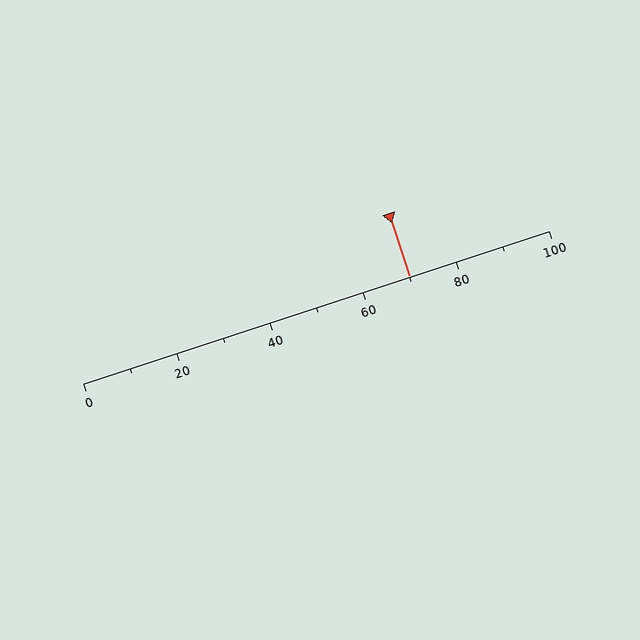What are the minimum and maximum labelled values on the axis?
The axis runs from 0 to 100.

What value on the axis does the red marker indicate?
The marker indicates approximately 70.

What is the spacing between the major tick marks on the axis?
The major ticks are spaced 20 apart.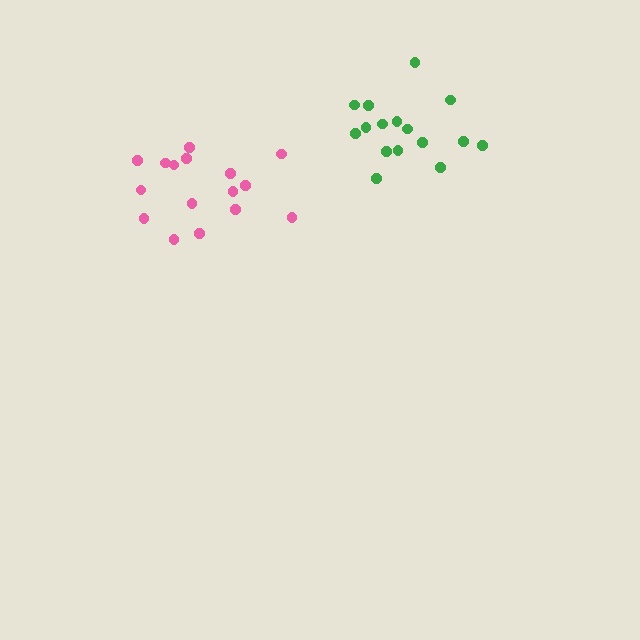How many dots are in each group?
Group 1: 16 dots, Group 2: 17 dots (33 total).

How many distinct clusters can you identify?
There are 2 distinct clusters.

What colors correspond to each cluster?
The clusters are colored: green, pink.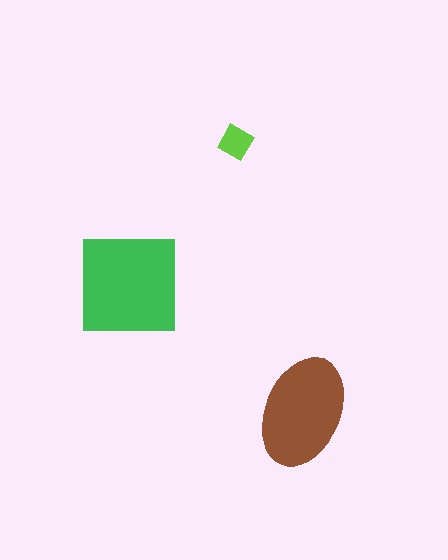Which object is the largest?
The green square.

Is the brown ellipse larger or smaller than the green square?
Smaller.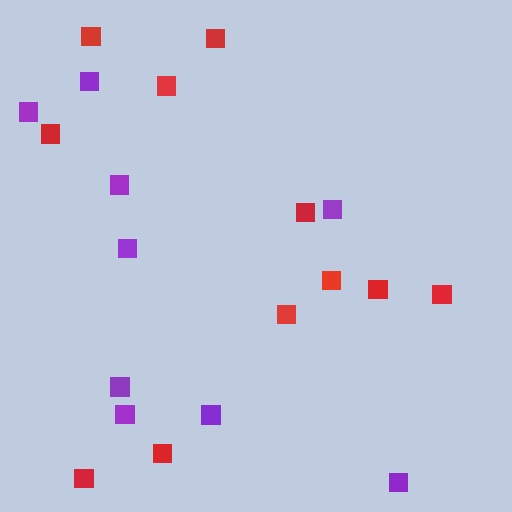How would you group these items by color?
There are 2 groups: one group of red squares (11) and one group of purple squares (9).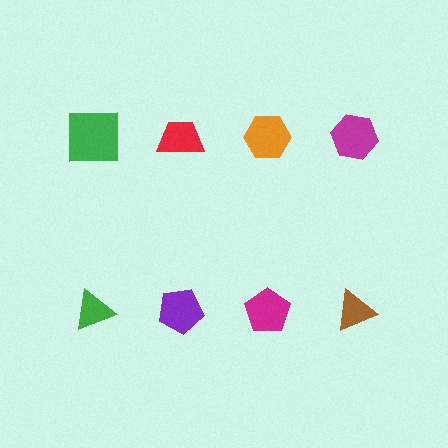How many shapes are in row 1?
4 shapes.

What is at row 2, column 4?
A brown triangle.